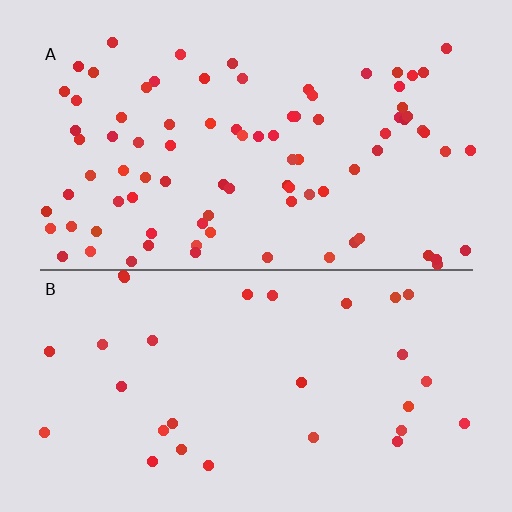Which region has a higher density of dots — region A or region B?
A (the top).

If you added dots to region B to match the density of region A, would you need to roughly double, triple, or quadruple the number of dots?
Approximately triple.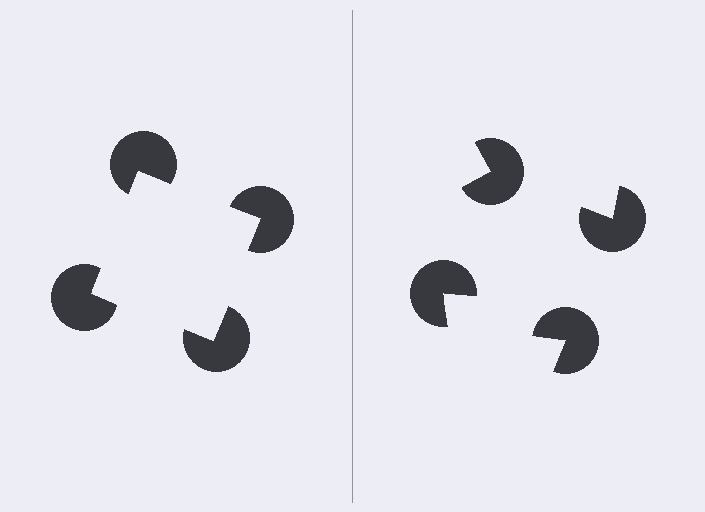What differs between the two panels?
The pac-man discs are positioned identically on both sides; only the wedge orientations differ. On the left they align to a square; on the right they are misaligned.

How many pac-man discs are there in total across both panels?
8 — 4 on each side.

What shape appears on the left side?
An illusory square.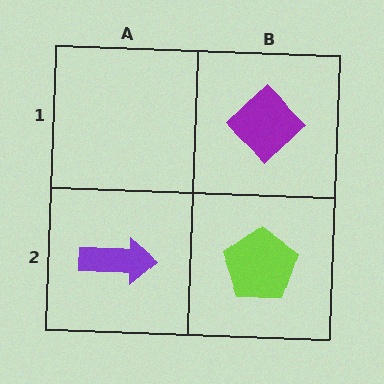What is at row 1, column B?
A purple diamond.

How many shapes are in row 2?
2 shapes.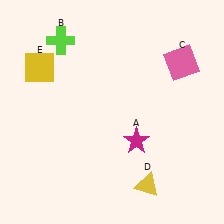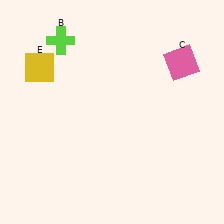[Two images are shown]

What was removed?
The magenta star (A), the yellow triangle (D) were removed in Image 2.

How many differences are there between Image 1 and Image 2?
There are 2 differences between the two images.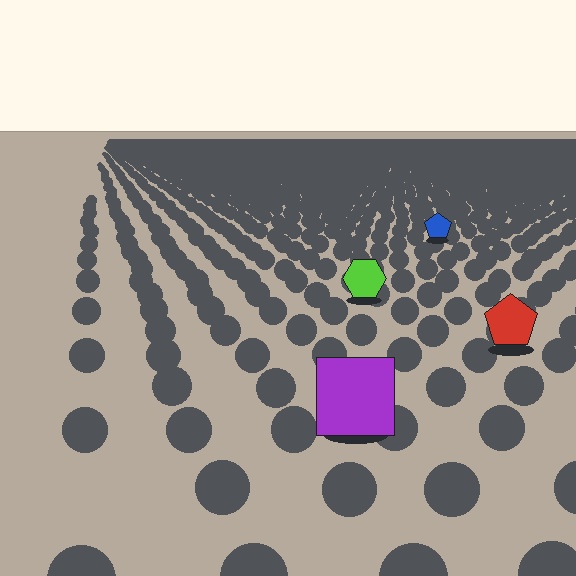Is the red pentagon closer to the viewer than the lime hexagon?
Yes. The red pentagon is closer — you can tell from the texture gradient: the ground texture is coarser near it.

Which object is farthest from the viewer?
The blue pentagon is farthest from the viewer. It appears smaller and the ground texture around it is denser.